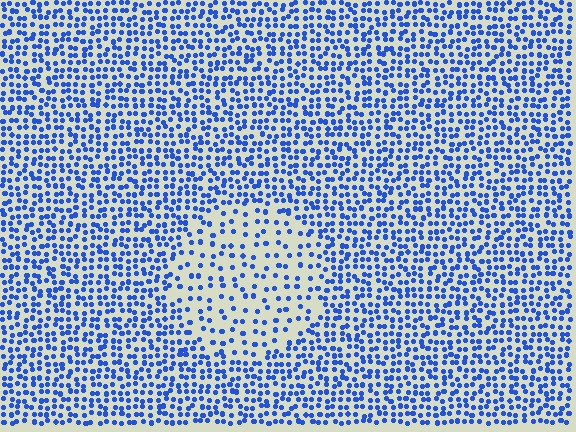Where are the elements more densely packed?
The elements are more densely packed outside the circle boundary.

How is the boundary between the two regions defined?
The boundary is defined by a change in element density (approximately 2.2x ratio). All elements are the same color, size, and shape.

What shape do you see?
I see a circle.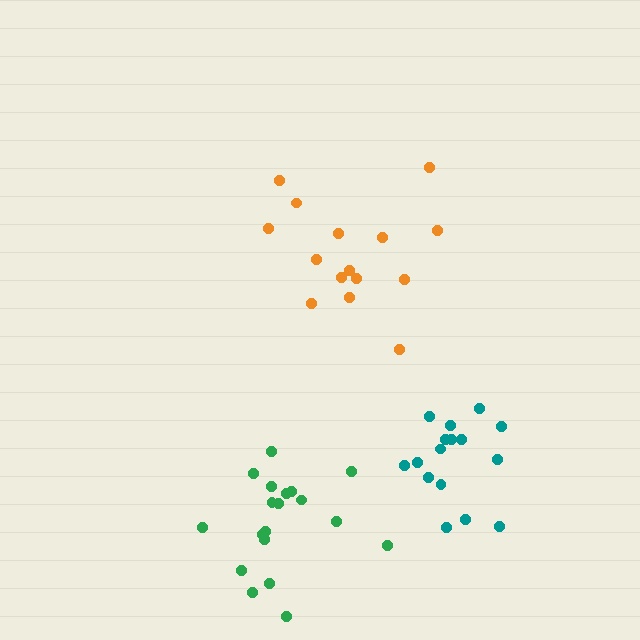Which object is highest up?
The orange cluster is topmost.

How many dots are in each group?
Group 1: 16 dots, Group 2: 19 dots, Group 3: 15 dots (50 total).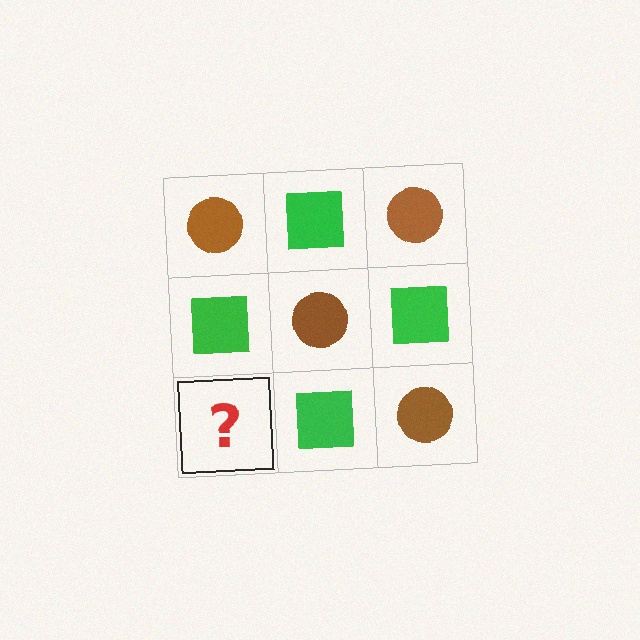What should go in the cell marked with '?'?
The missing cell should contain a brown circle.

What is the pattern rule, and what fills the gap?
The rule is that it alternates brown circle and green square in a checkerboard pattern. The gap should be filled with a brown circle.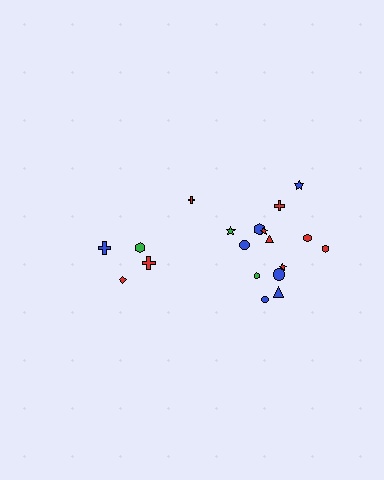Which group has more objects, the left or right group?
The right group.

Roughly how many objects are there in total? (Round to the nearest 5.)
Roughly 20 objects in total.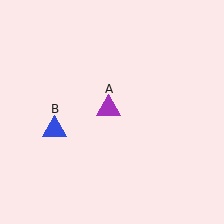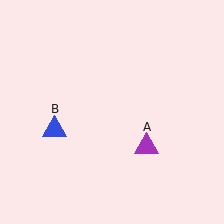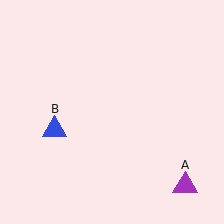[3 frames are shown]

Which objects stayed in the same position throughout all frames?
Blue triangle (object B) remained stationary.